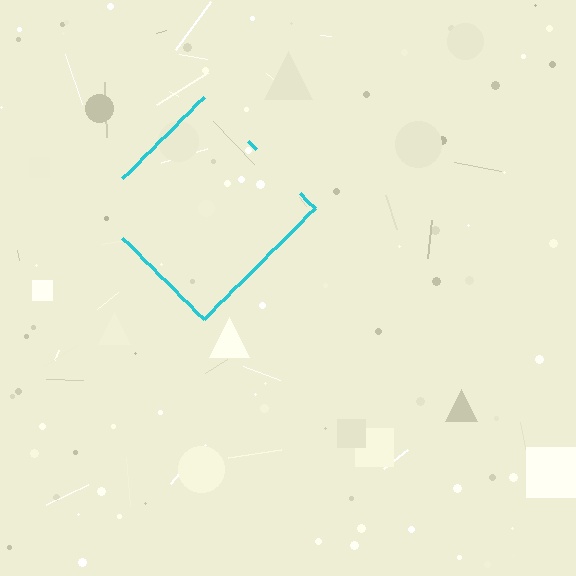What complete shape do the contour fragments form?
The contour fragments form a diamond.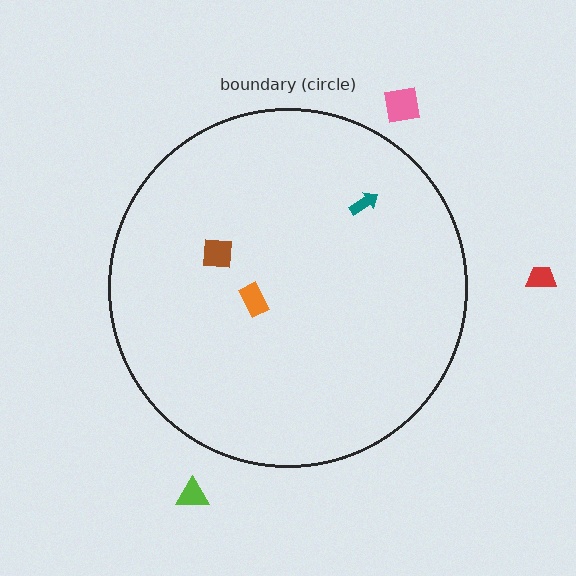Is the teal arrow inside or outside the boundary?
Inside.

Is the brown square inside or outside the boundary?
Inside.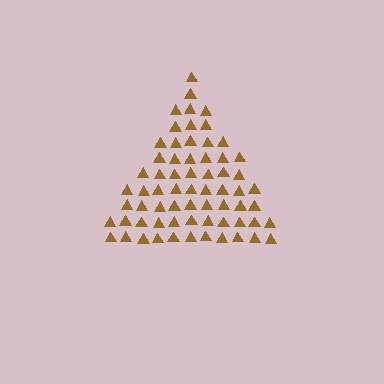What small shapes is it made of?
It is made of small triangles.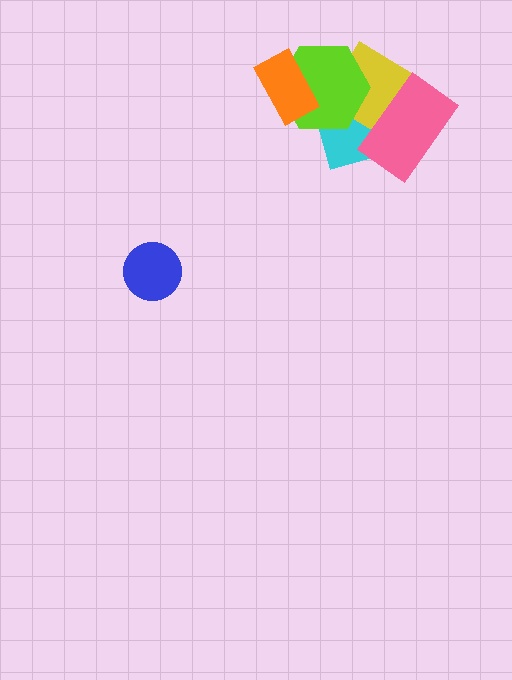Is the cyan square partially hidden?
Yes, it is partially covered by another shape.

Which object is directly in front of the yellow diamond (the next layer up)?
The lime hexagon is directly in front of the yellow diamond.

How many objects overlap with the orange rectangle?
1 object overlaps with the orange rectangle.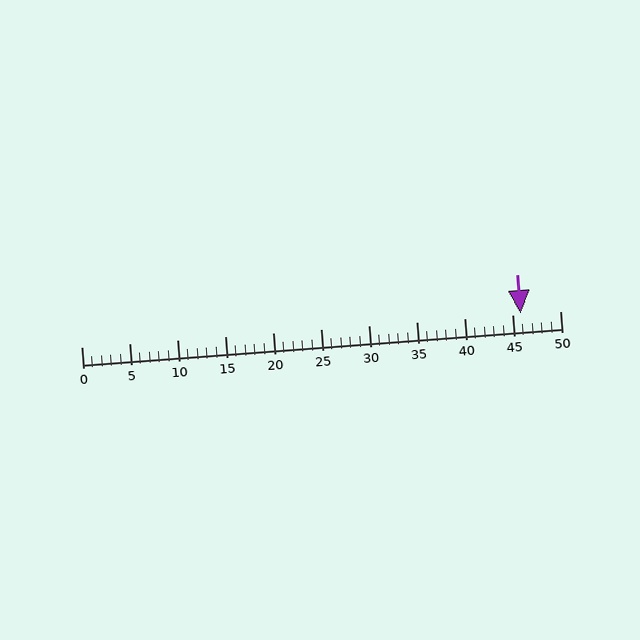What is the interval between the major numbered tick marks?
The major tick marks are spaced 5 units apart.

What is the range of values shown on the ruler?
The ruler shows values from 0 to 50.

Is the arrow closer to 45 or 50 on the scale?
The arrow is closer to 45.